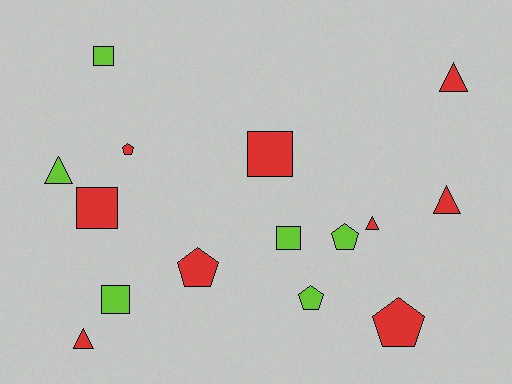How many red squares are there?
There are 2 red squares.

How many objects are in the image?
There are 15 objects.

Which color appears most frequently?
Red, with 9 objects.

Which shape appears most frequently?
Triangle, with 5 objects.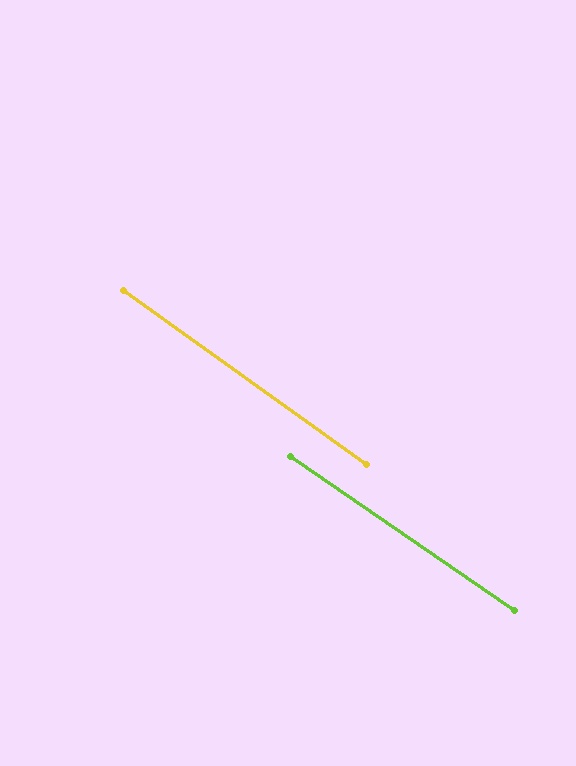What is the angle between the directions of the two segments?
Approximately 1 degree.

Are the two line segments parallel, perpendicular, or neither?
Parallel — their directions differ by only 1.2°.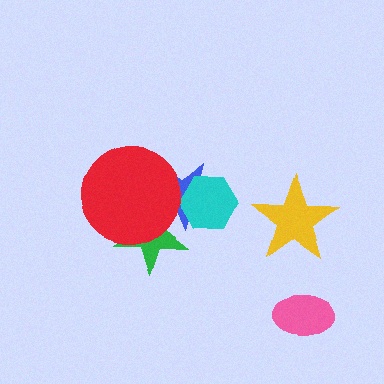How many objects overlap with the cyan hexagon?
1 object overlaps with the cyan hexagon.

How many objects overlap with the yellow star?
0 objects overlap with the yellow star.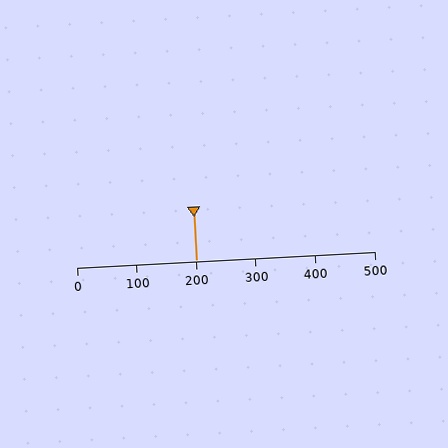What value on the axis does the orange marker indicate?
The marker indicates approximately 200.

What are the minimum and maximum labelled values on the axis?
The axis runs from 0 to 500.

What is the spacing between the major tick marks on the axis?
The major ticks are spaced 100 apart.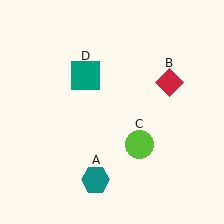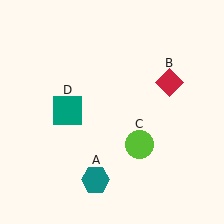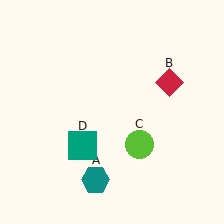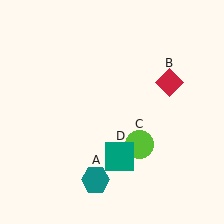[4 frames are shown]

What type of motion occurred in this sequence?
The teal square (object D) rotated counterclockwise around the center of the scene.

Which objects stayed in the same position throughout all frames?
Teal hexagon (object A) and red diamond (object B) and lime circle (object C) remained stationary.